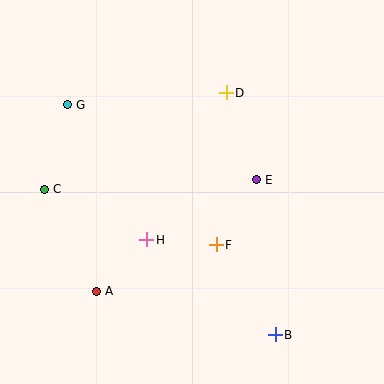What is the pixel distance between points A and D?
The distance between A and D is 238 pixels.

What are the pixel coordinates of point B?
Point B is at (275, 335).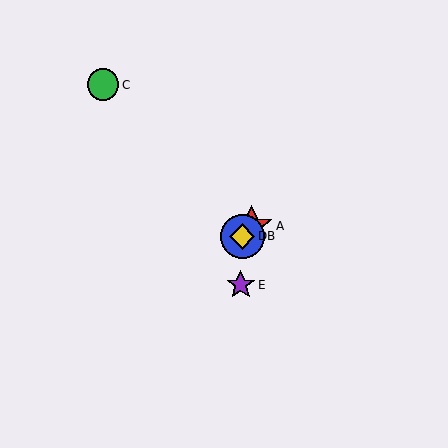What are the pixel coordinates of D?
Object D is at (242, 236).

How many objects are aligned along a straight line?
3 objects (A, B, D) are aligned along a straight line.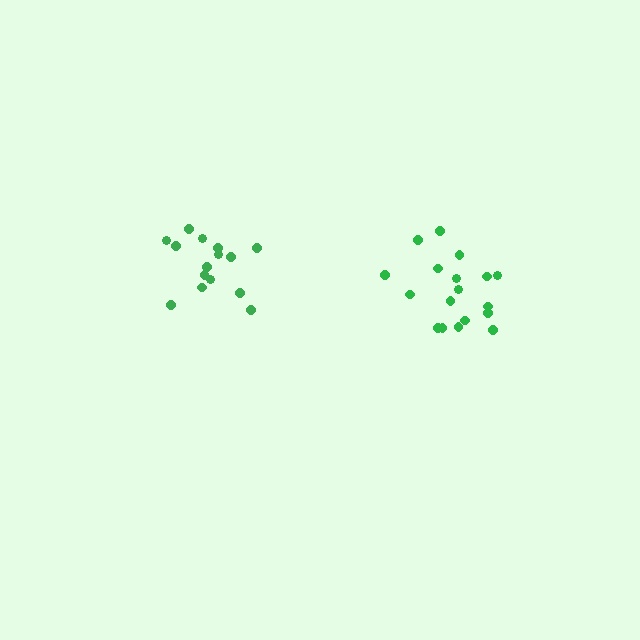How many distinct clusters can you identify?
There are 2 distinct clusters.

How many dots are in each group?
Group 1: 15 dots, Group 2: 18 dots (33 total).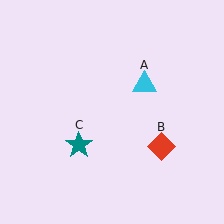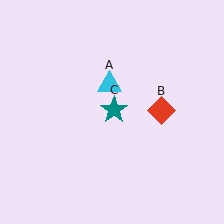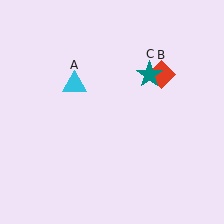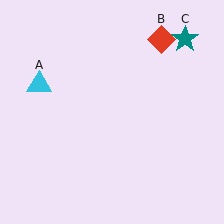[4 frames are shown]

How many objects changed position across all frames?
3 objects changed position: cyan triangle (object A), red diamond (object B), teal star (object C).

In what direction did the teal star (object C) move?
The teal star (object C) moved up and to the right.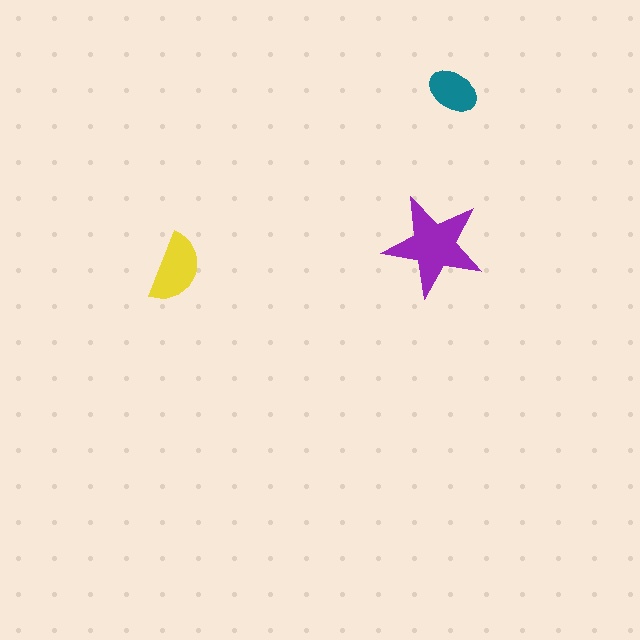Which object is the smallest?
The teal ellipse.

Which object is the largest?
The purple star.